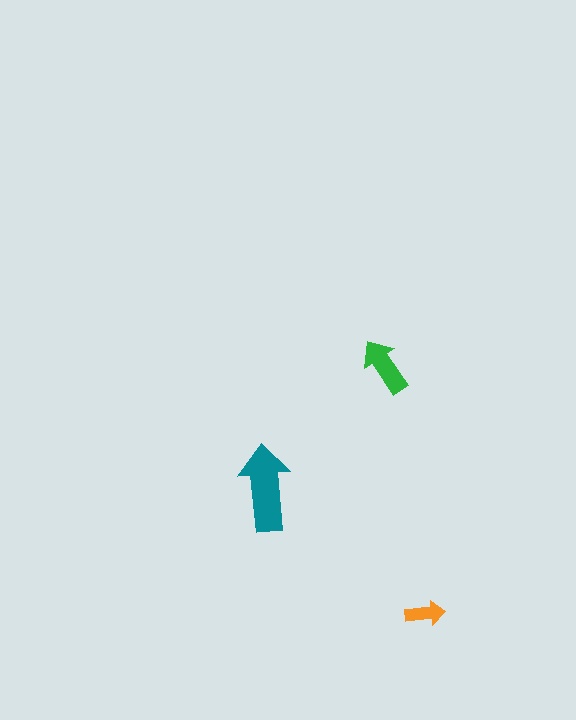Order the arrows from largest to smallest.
the teal one, the green one, the orange one.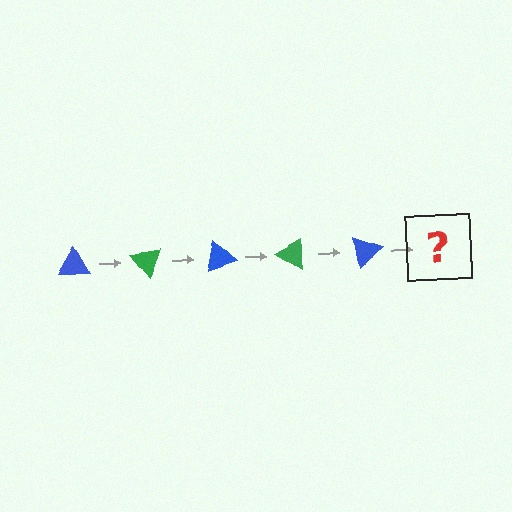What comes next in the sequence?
The next element should be a green triangle, rotated 250 degrees from the start.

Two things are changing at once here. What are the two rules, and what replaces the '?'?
The two rules are that it rotates 50 degrees each step and the color cycles through blue and green. The '?' should be a green triangle, rotated 250 degrees from the start.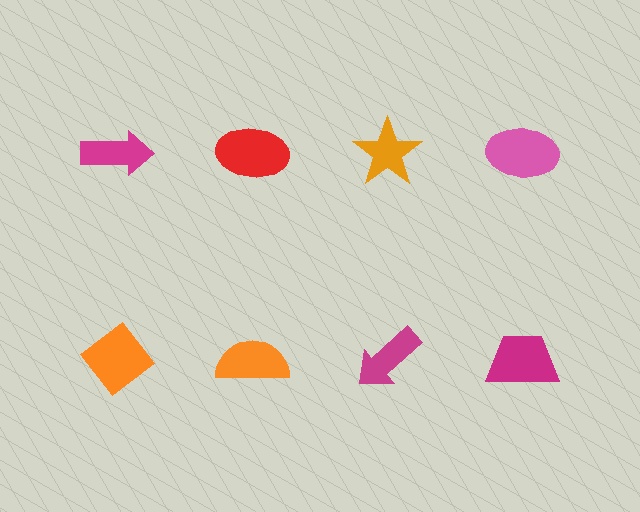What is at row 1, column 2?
A red ellipse.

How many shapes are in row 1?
4 shapes.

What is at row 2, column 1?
An orange diamond.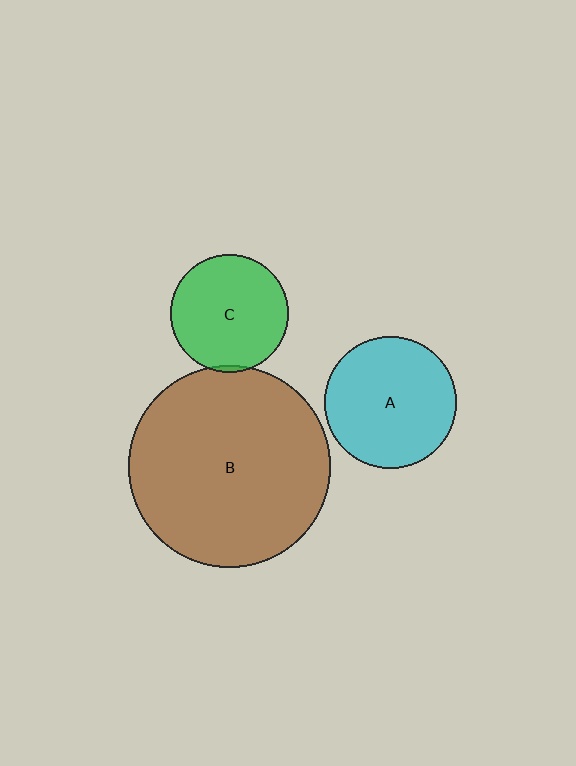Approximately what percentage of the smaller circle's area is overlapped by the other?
Approximately 5%.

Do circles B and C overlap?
Yes.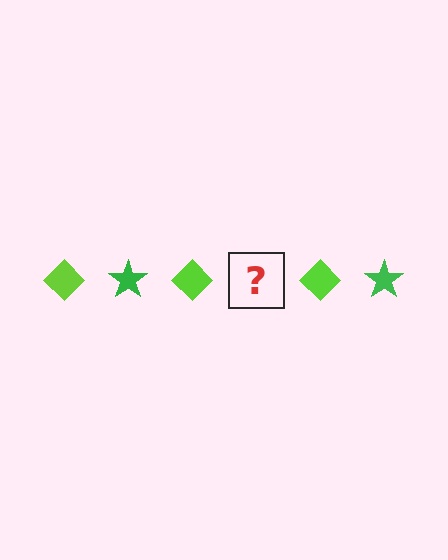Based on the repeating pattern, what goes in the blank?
The blank should be a green star.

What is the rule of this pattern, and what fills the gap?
The rule is that the pattern alternates between lime diamond and green star. The gap should be filled with a green star.